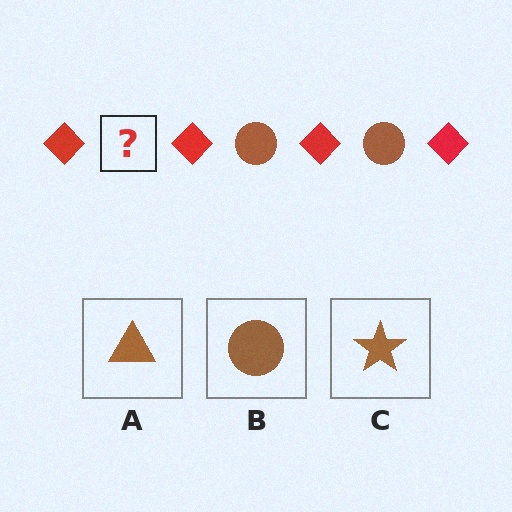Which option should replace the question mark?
Option B.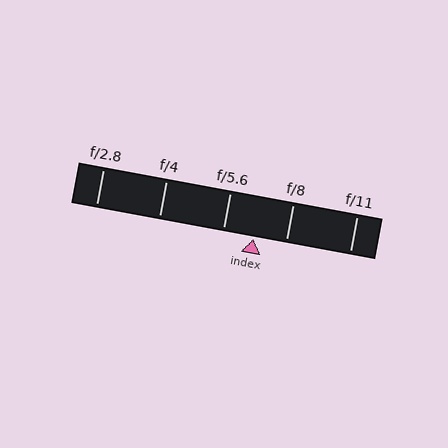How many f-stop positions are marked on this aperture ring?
There are 5 f-stop positions marked.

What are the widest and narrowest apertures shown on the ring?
The widest aperture shown is f/2.8 and the narrowest is f/11.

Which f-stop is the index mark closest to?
The index mark is closest to f/5.6.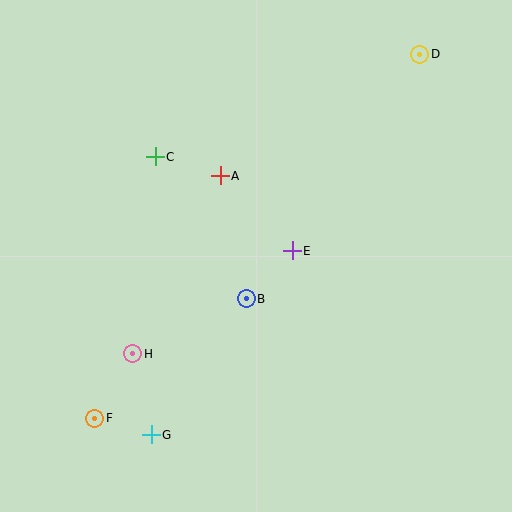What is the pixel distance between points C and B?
The distance between C and B is 168 pixels.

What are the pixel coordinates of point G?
Point G is at (151, 435).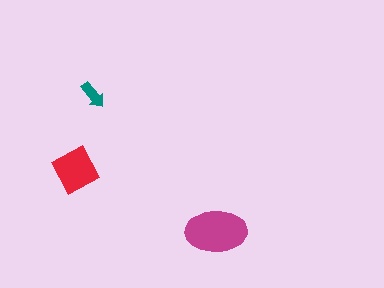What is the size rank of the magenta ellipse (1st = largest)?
1st.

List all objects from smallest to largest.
The teal arrow, the red diamond, the magenta ellipse.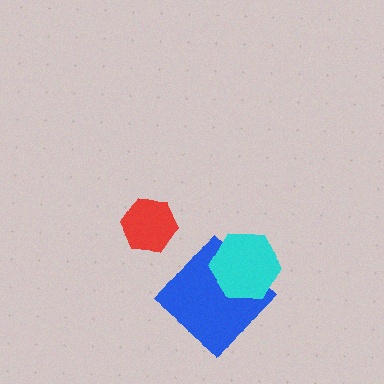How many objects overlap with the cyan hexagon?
1 object overlaps with the cyan hexagon.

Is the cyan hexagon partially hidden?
No, no other shape covers it.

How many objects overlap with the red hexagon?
0 objects overlap with the red hexagon.